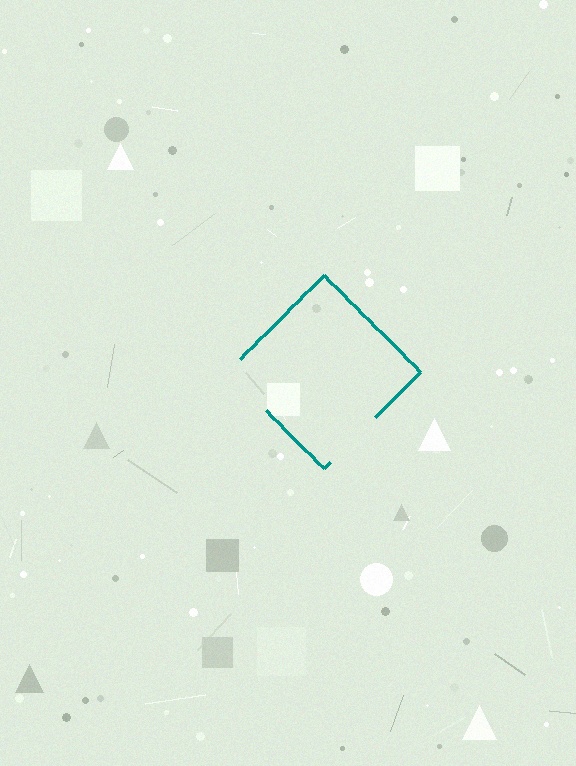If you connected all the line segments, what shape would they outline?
They would outline a diamond.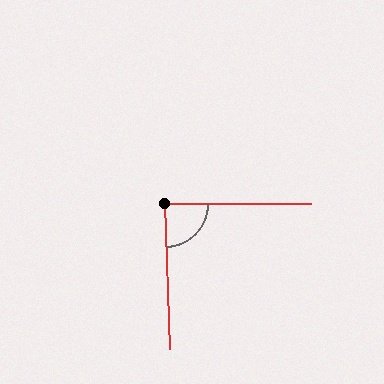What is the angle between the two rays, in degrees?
Approximately 88 degrees.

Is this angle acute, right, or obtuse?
It is approximately a right angle.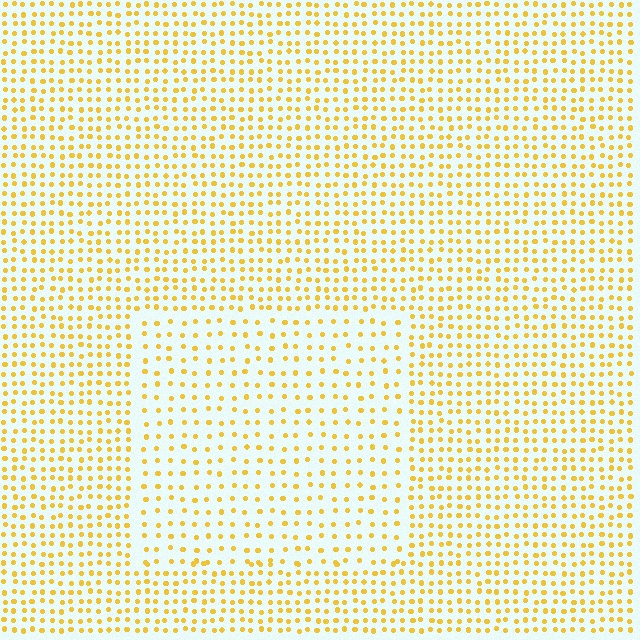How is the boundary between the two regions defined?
The boundary is defined by a change in element density (approximately 1.8x ratio). All elements are the same color, size, and shape.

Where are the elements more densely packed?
The elements are more densely packed outside the rectangle boundary.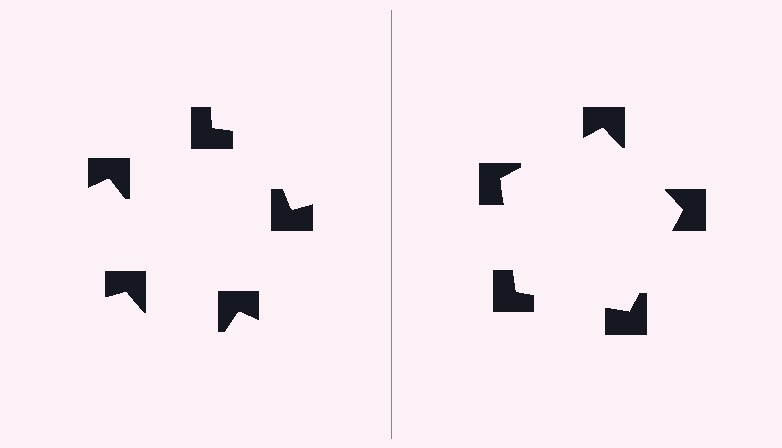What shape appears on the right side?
An illusory pentagon.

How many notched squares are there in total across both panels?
10 — 5 on each side.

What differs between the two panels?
The notched squares are positioned identically on both sides; only the wedge orientations differ. On the right they align to a pentagon; on the left they are misaligned.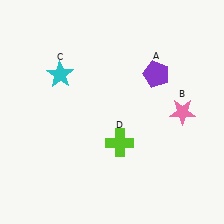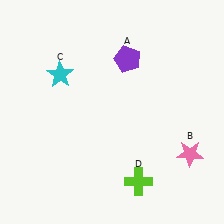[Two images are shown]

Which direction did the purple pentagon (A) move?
The purple pentagon (A) moved left.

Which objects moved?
The objects that moved are: the purple pentagon (A), the pink star (B), the lime cross (D).